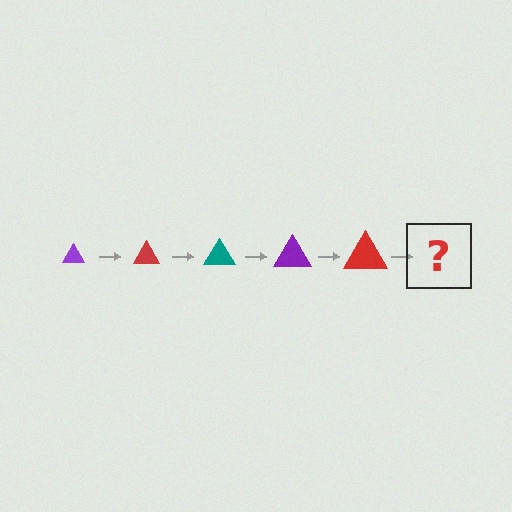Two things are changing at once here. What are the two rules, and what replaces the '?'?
The two rules are that the triangle grows larger each step and the color cycles through purple, red, and teal. The '?' should be a teal triangle, larger than the previous one.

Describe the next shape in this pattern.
It should be a teal triangle, larger than the previous one.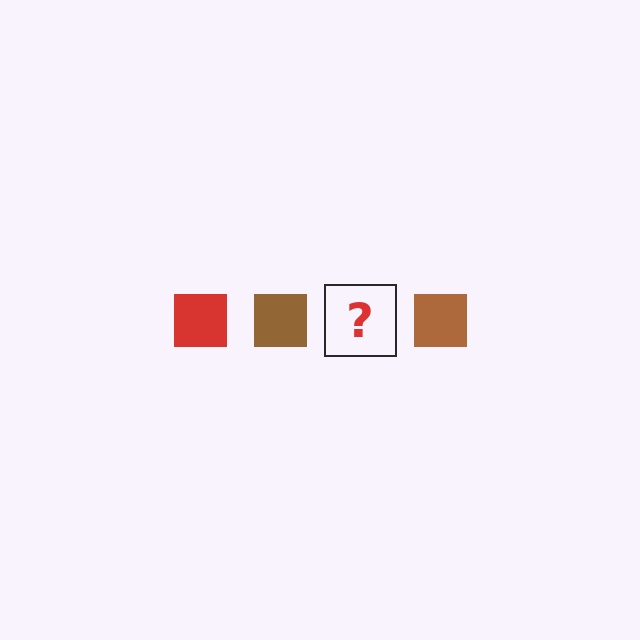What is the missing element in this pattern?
The missing element is a red square.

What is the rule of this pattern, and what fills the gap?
The rule is that the pattern cycles through red, brown squares. The gap should be filled with a red square.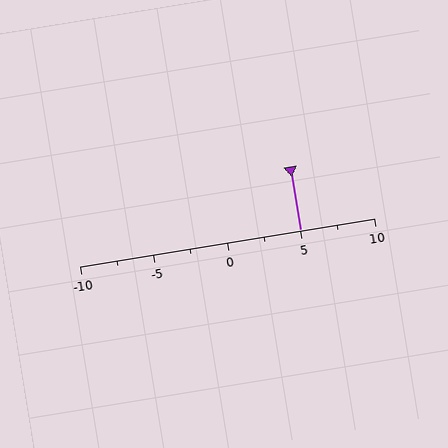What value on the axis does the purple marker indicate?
The marker indicates approximately 5.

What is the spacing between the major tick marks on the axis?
The major ticks are spaced 5 apart.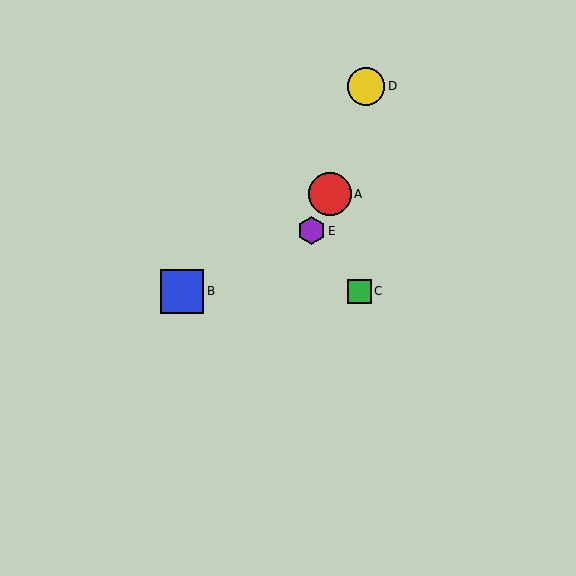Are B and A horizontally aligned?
No, B is at y≈291 and A is at y≈194.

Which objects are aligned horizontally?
Objects B, C are aligned horizontally.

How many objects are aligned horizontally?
2 objects (B, C) are aligned horizontally.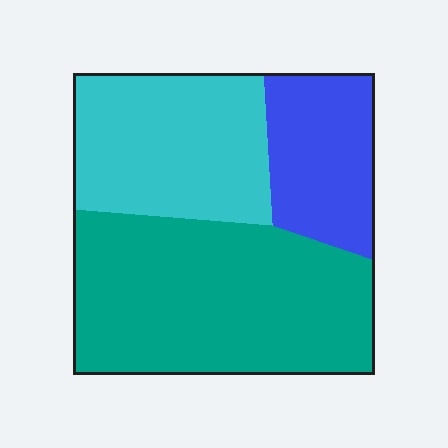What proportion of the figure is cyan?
Cyan covers roughly 30% of the figure.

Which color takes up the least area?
Blue, at roughly 20%.